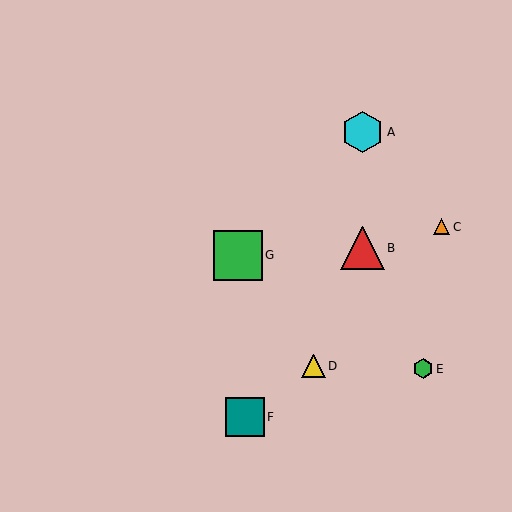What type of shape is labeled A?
Shape A is a cyan hexagon.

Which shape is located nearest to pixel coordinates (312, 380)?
The yellow triangle (labeled D) at (314, 366) is nearest to that location.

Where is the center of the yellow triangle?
The center of the yellow triangle is at (314, 366).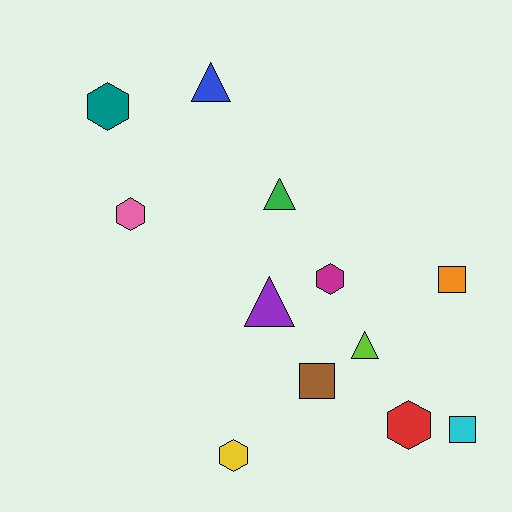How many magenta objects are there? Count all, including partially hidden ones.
There is 1 magenta object.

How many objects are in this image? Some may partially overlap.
There are 12 objects.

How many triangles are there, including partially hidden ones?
There are 4 triangles.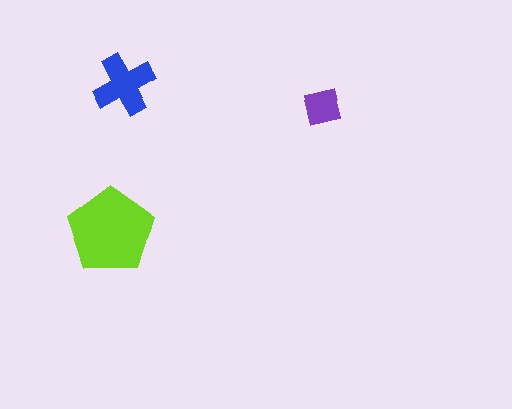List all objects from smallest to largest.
The purple square, the blue cross, the lime pentagon.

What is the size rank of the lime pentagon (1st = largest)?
1st.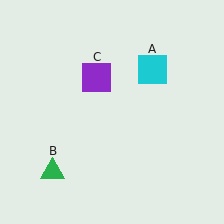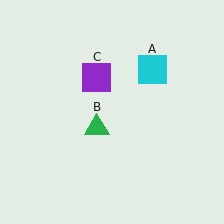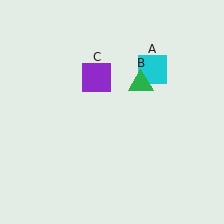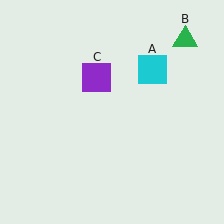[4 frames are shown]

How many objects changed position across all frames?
1 object changed position: green triangle (object B).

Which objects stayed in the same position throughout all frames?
Cyan square (object A) and purple square (object C) remained stationary.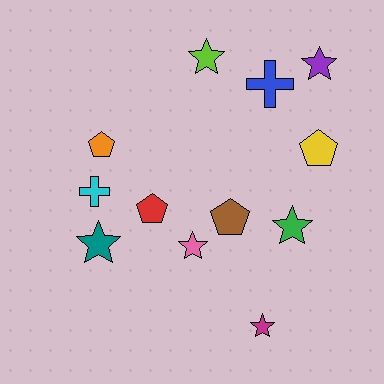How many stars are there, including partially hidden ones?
There are 6 stars.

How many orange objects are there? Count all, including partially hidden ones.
There is 1 orange object.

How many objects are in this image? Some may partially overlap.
There are 12 objects.